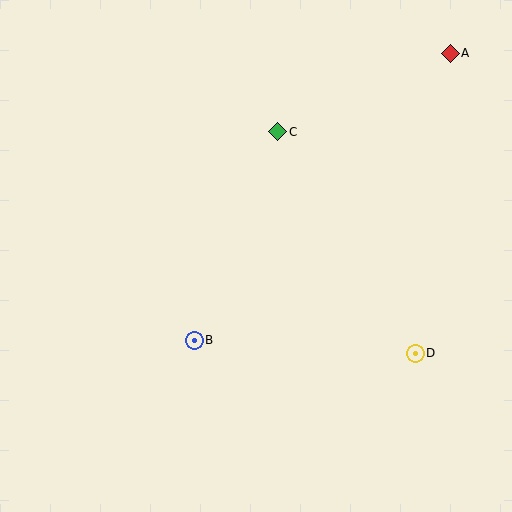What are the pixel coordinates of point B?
Point B is at (194, 340).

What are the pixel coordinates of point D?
Point D is at (415, 353).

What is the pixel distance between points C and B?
The distance between C and B is 224 pixels.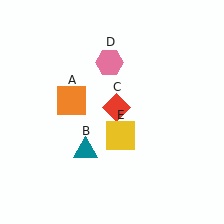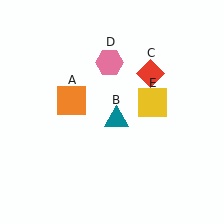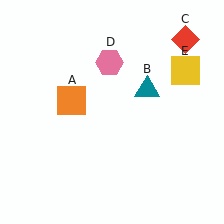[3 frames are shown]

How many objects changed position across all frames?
3 objects changed position: teal triangle (object B), red diamond (object C), yellow square (object E).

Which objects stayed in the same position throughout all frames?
Orange square (object A) and pink hexagon (object D) remained stationary.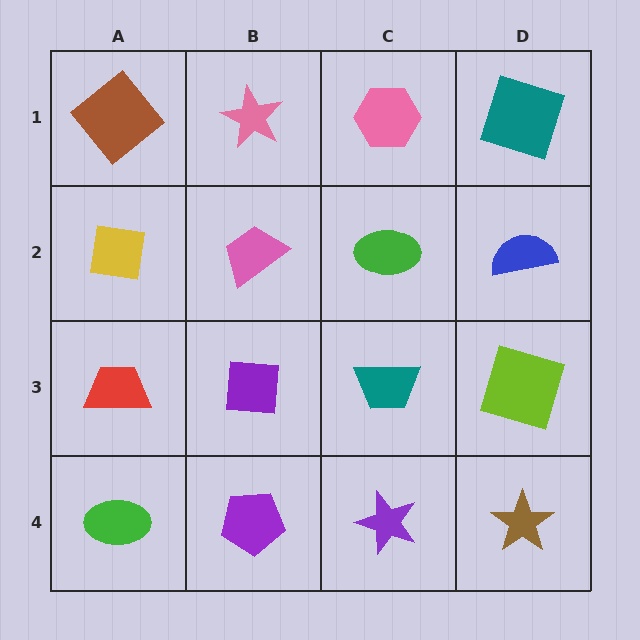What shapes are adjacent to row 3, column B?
A pink trapezoid (row 2, column B), a purple pentagon (row 4, column B), a red trapezoid (row 3, column A), a teal trapezoid (row 3, column C).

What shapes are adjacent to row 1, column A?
A yellow square (row 2, column A), a pink star (row 1, column B).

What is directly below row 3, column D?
A brown star.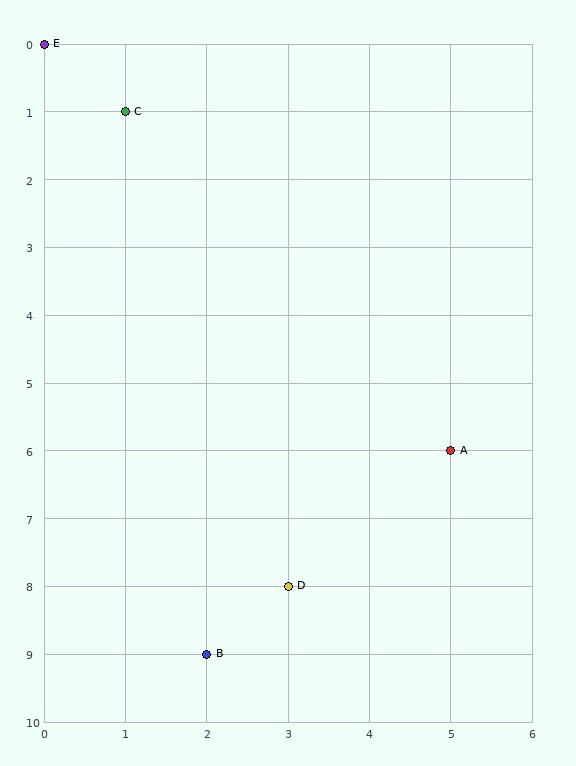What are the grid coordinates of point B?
Point B is at grid coordinates (2, 9).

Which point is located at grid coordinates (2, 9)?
Point B is at (2, 9).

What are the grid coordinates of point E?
Point E is at grid coordinates (0, 0).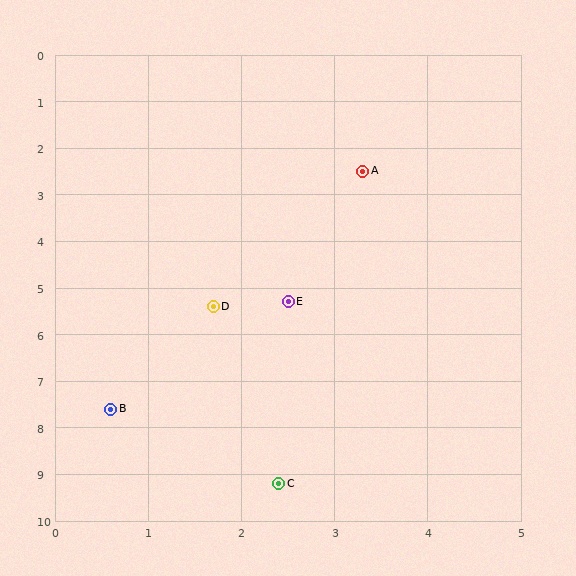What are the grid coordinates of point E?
Point E is at approximately (2.5, 5.3).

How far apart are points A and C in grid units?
Points A and C are about 6.8 grid units apart.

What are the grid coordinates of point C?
Point C is at approximately (2.4, 9.2).